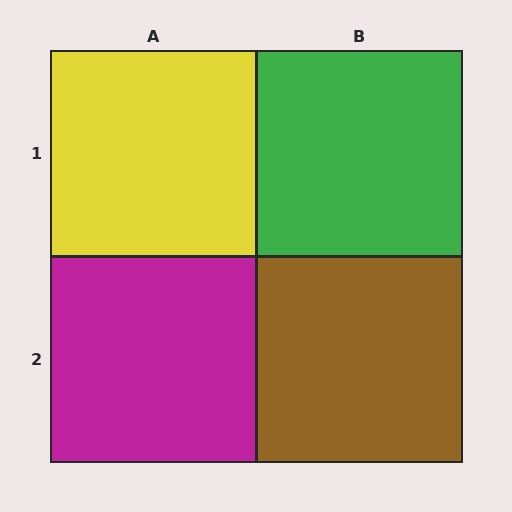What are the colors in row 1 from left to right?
Yellow, green.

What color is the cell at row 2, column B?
Brown.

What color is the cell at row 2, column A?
Magenta.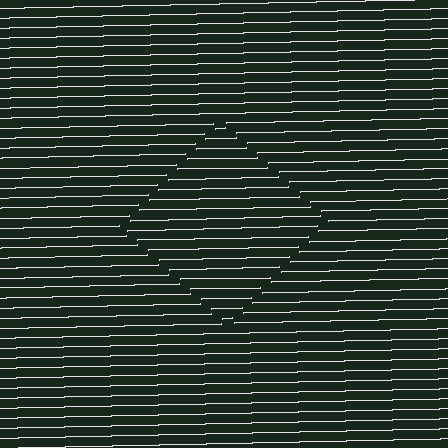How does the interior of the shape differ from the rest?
The interior of the shape contains the same grating, shifted by half a period — the contour is defined by the phase discontinuity where line-ends from the inner and outer gratings abut.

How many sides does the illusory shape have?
4 sides — the line-ends trace a square.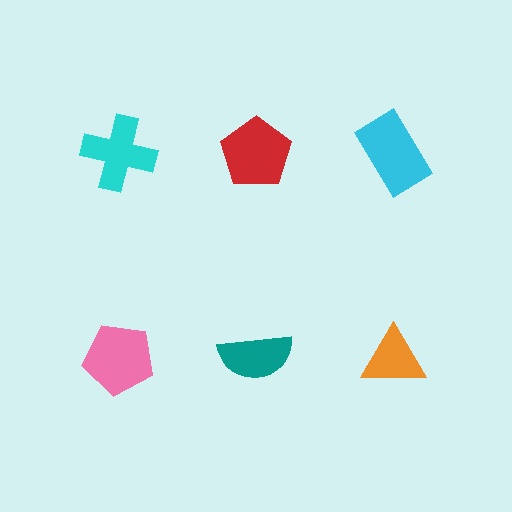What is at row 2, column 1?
A pink pentagon.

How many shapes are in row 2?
3 shapes.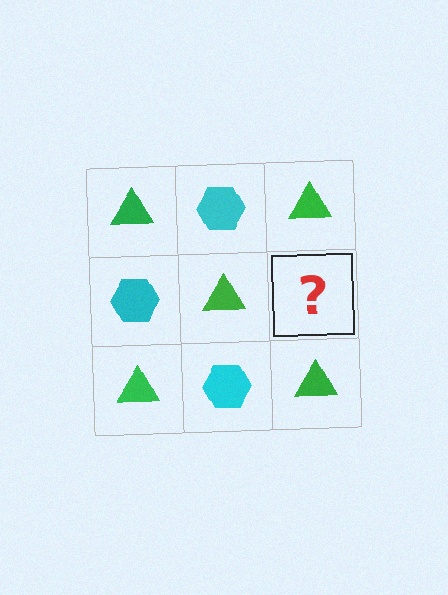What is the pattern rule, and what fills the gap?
The rule is that it alternates green triangle and cyan hexagon in a checkerboard pattern. The gap should be filled with a cyan hexagon.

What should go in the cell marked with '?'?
The missing cell should contain a cyan hexagon.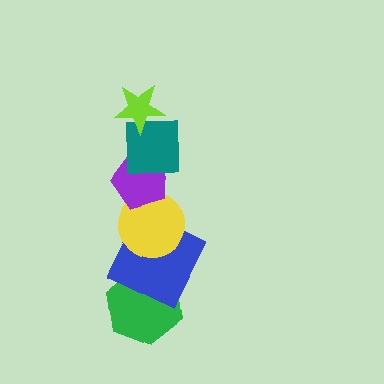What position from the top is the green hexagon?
The green hexagon is 6th from the top.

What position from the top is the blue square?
The blue square is 5th from the top.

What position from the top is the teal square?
The teal square is 2nd from the top.